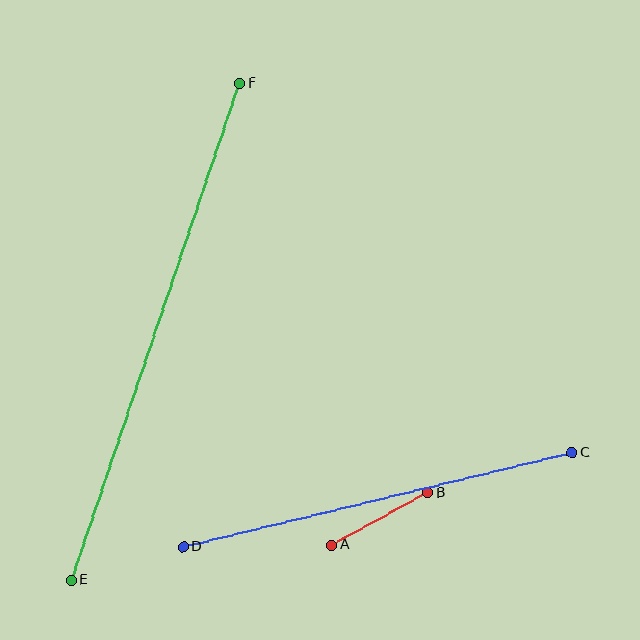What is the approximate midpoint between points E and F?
The midpoint is at approximately (155, 332) pixels.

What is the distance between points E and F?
The distance is approximately 525 pixels.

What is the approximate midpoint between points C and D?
The midpoint is at approximately (378, 500) pixels.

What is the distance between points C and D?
The distance is approximately 401 pixels.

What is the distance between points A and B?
The distance is approximately 109 pixels.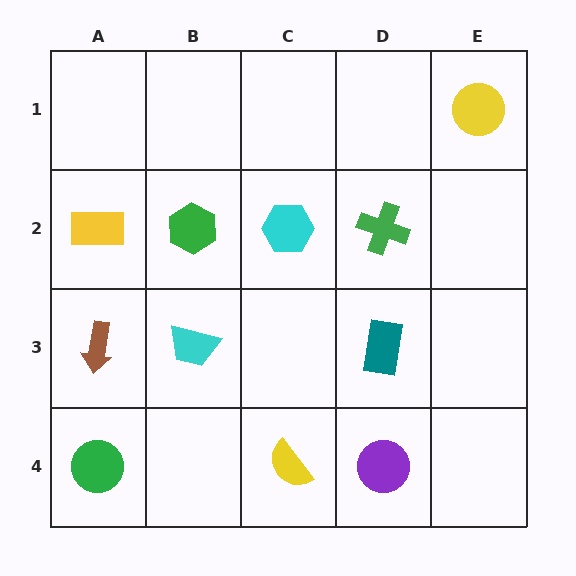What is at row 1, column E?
A yellow circle.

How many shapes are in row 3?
3 shapes.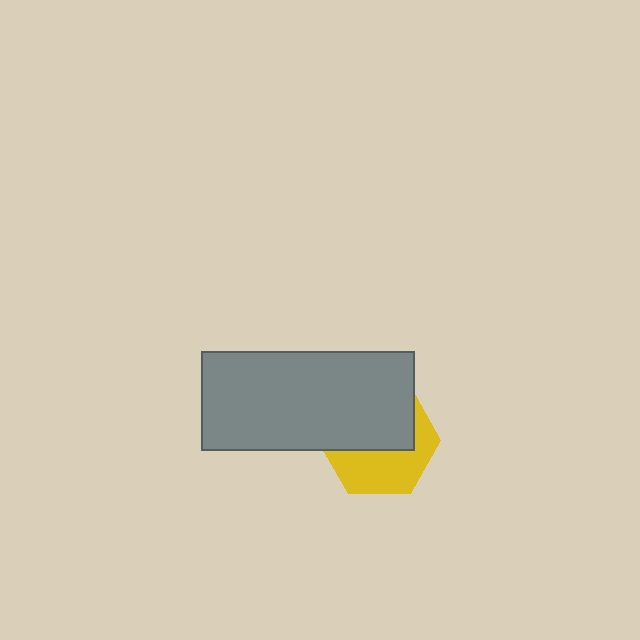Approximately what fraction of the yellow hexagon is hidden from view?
Roughly 55% of the yellow hexagon is hidden behind the gray rectangle.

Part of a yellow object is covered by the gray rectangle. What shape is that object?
It is a hexagon.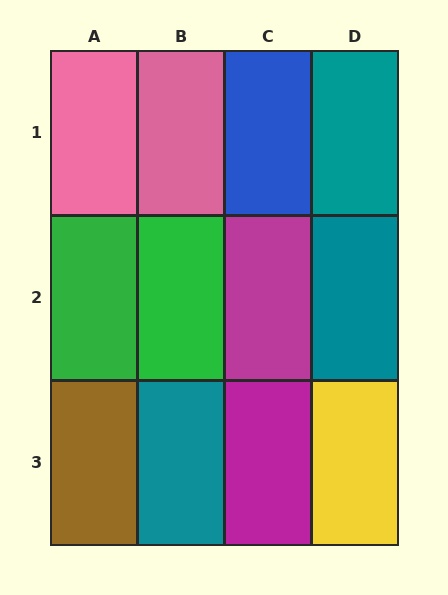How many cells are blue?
1 cell is blue.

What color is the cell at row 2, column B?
Green.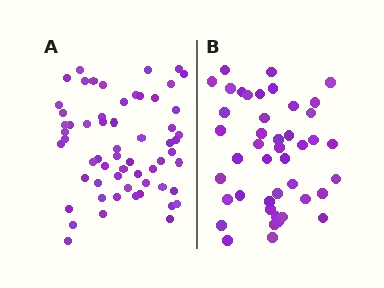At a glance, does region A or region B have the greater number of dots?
Region A (the left region) has more dots.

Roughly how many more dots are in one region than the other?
Region A has approximately 15 more dots than region B.